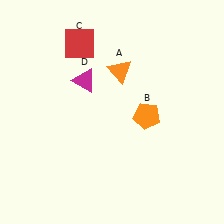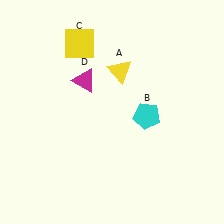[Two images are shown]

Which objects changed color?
A changed from orange to yellow. B changed from orange to cyan. C changed from red to yellow.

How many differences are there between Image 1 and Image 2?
There are 3 differences between the two images.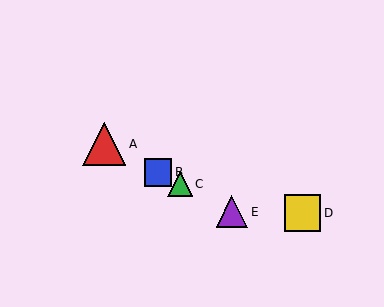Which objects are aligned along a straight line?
Objects A, B, C, E are aligned along a straight line.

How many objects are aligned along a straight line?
4 objects (A, B, C, E) are aligned along a straight line.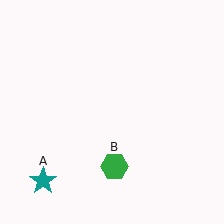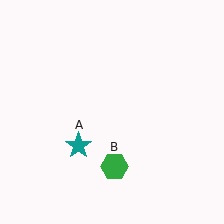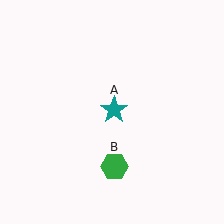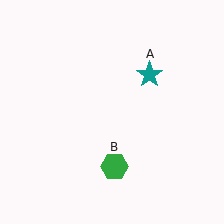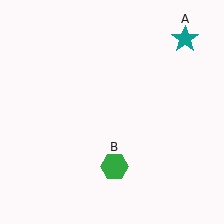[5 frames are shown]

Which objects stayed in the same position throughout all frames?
Green hexagon (object B) remained stationary.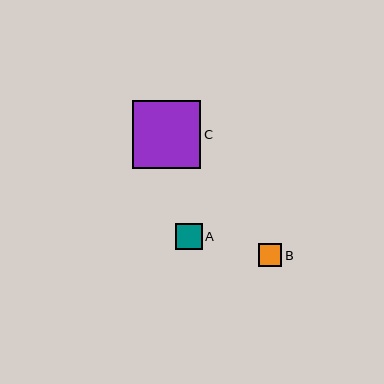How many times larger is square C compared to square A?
Square C is approximately 2.6 times the size of square A.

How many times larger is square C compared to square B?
Square C is approximately 3.0 times the size of square B.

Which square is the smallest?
Square B is the smallest with a size of approximately 23 pixels.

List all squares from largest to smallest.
From largest to smallest: C, A, B.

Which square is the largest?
Square C is the largest with a size of approximately 68 pixels.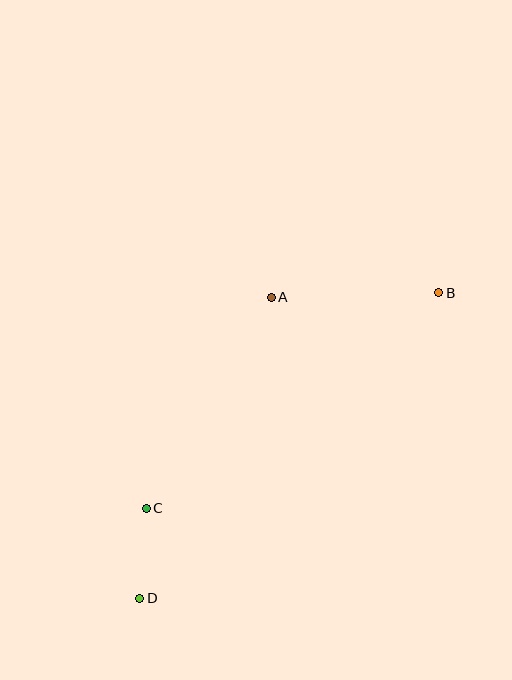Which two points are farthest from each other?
Points B and D are farthest from each other.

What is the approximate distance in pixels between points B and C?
The distance between B and C is approximately 363 pixels.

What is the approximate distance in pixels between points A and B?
The distance between A and B is approximately 168 pixels.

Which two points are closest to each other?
Points C and D are closest to each other.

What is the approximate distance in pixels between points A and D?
The distance between A and D is approximately 329 pixels.